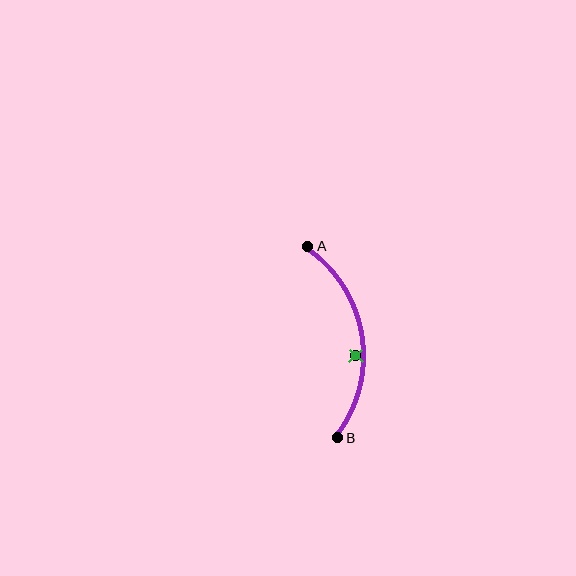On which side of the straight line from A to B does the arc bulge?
The arc bulges to the right of the straight line connecting A and B.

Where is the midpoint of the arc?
The arc midpoint is the point on the curve farthest from the straight line joining A and B. It sits to the right of that line.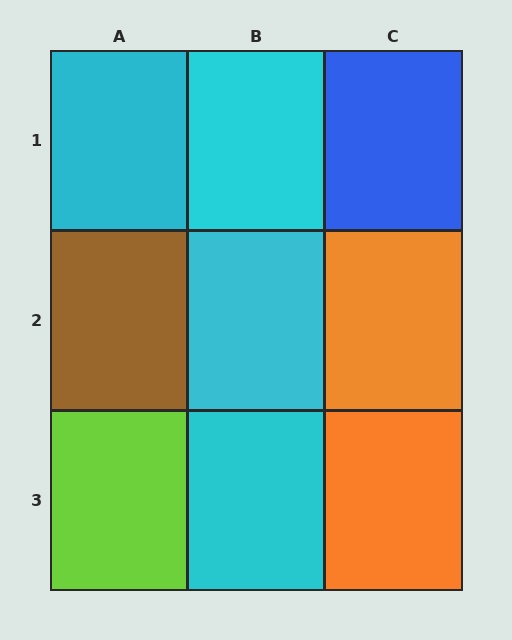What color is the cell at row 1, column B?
Cyan.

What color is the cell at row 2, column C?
Orange.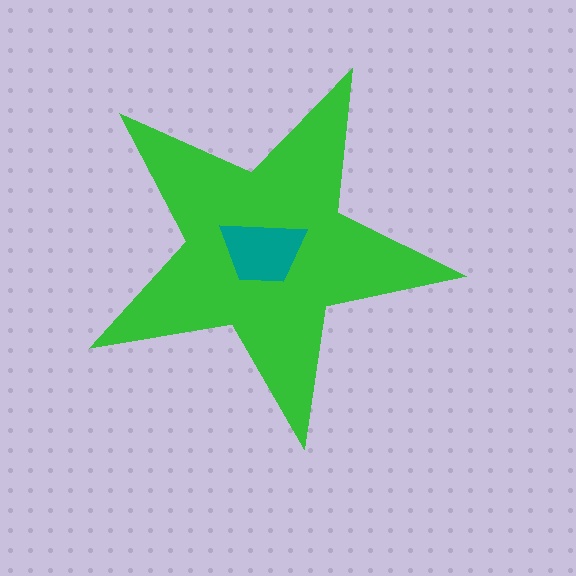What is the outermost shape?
The green star.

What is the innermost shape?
The teal trapezoid.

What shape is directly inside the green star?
The teal trapezoid.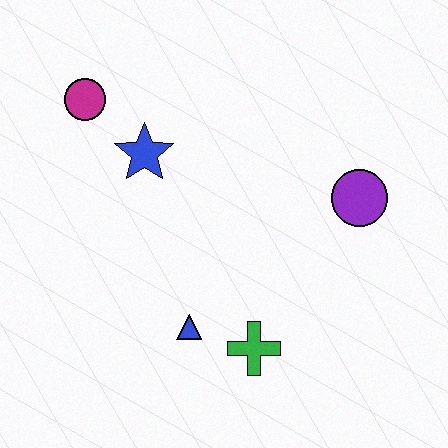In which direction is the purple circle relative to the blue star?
The purple circle is to the right of the blue star.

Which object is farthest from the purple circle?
The magenta circle is farthest from the purple circle.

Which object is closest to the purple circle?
The green cross is closest to the purple circle.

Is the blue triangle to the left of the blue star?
No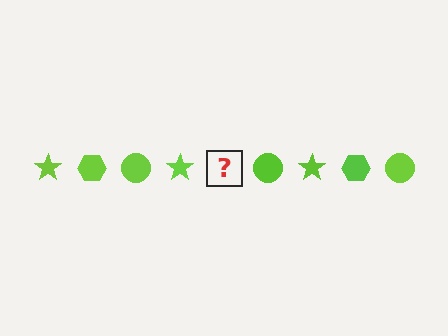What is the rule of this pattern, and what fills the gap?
The rule is that the pattern cycles through star, hexagon, circle shapes in lime. The gap should be filled with a lime hexagon.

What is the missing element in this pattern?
The missing element is a lime hexagon.